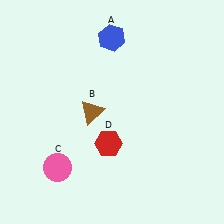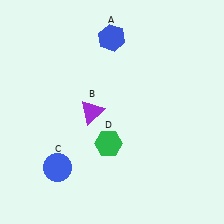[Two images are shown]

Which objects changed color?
B changed from brown to purple. C changed from pink to blue. D changed from red to green.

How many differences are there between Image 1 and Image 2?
There are 3 differences between the two images.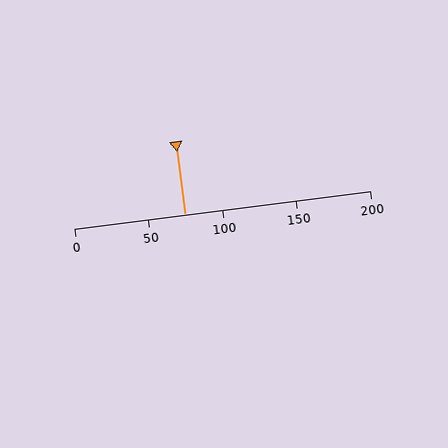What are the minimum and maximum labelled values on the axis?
The axis runs from 0 to 200.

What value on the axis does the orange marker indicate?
The marker indicates approximately 75.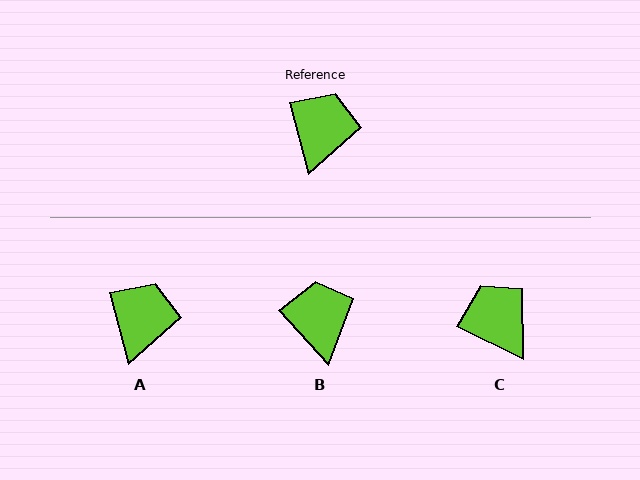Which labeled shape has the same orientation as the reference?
A.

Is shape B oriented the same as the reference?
No, it is off by about 28 degrees.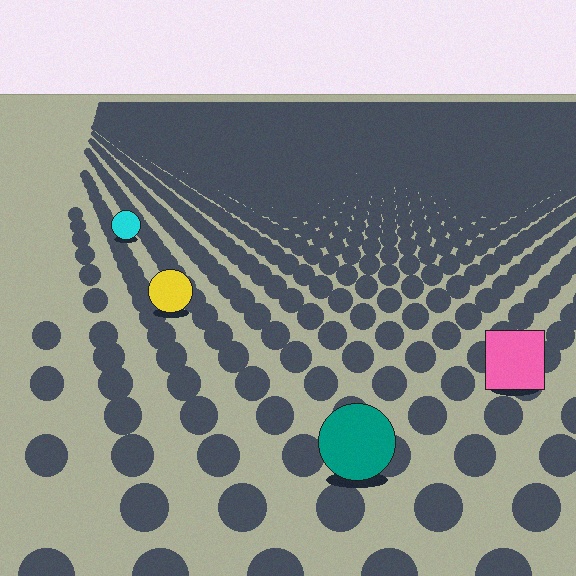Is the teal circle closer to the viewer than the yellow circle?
Yes. The teal circle is closer — you can tell from the texture gradient: the ground texture is coarser near it.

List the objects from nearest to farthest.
From nearest to farthest: the teal circle, the pink square, the yellow circle, the cyan circle.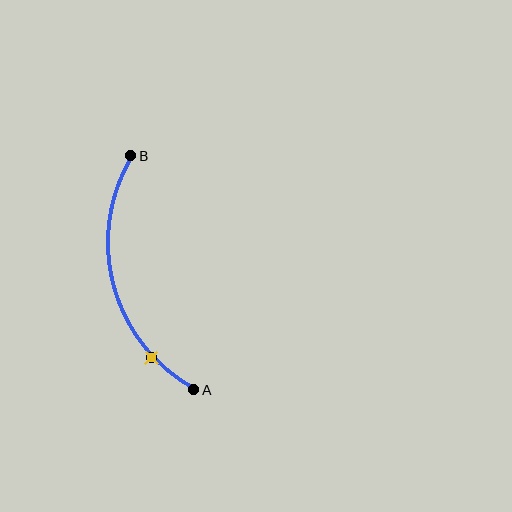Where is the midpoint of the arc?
The arc midpoint is the point on the curve farthest from the straight line joining A and B. It sits to the left of that line.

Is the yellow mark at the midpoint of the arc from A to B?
No. The yellow mark lies on the arc but is closer to endpoint A. The arc midpoint would be at the point on the curve equidistant along the arc from both A and B.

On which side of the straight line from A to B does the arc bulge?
The arc bulges to the left of the straight line connecting A and B.